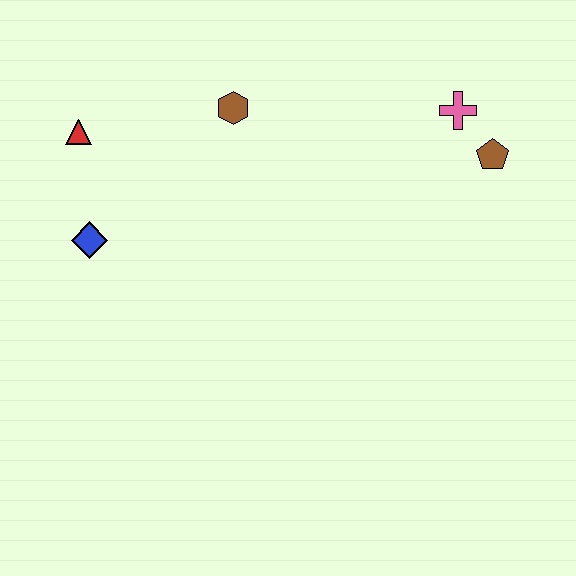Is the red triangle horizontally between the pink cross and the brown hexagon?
No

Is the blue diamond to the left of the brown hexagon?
Yes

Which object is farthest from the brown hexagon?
The brown pentagon is farthest from the brown hexagon.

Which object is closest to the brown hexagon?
The red triangle is closest to the brown hexagon.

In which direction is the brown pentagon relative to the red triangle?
The brown pentagon is to the right of the red triangle.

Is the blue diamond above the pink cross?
No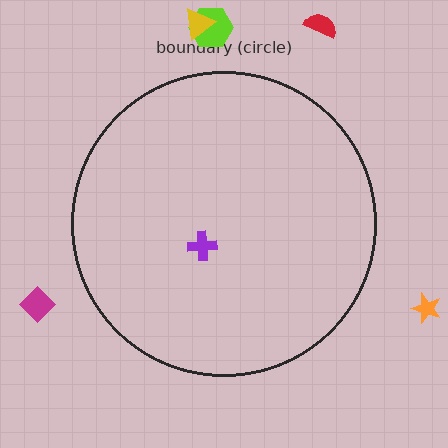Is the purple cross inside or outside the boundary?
Inside.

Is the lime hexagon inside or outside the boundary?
Outside.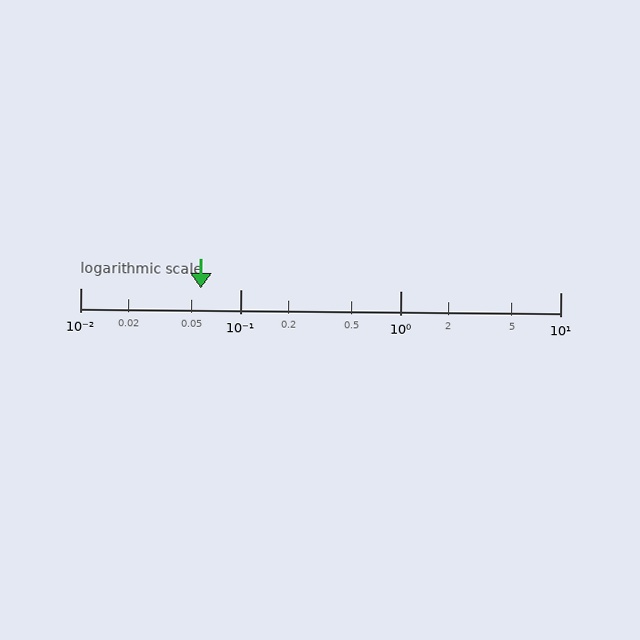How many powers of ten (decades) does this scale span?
The scale spans 3 decades, from 0.01 to 10.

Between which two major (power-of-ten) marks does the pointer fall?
The pointer is between 0.01 and 0.1.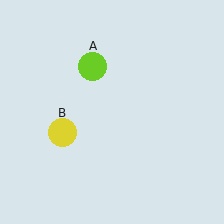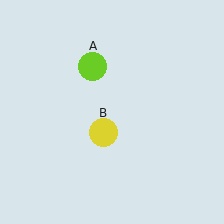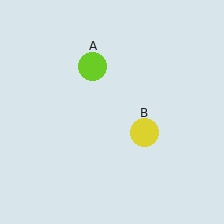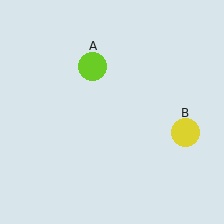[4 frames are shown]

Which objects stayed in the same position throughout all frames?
Lime circle (object A) remained stationary.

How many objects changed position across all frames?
1 object changed position: yellow circle (object B).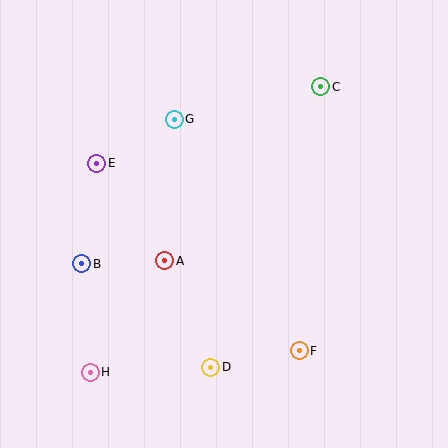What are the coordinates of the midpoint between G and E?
The midpoint between G and E is at (135, 141).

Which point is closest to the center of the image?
Point A at (165, 261) is closest to the center.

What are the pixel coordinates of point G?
Point G is at (174, 119).